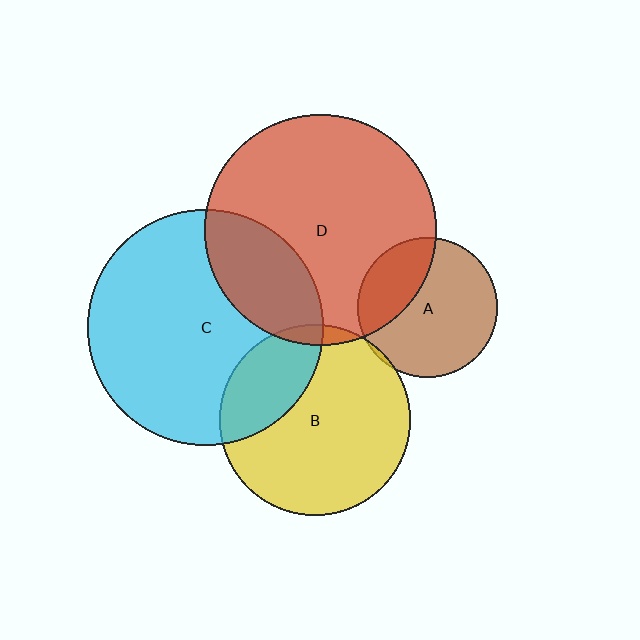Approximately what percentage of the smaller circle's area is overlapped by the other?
Approximately 30%.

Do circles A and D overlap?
Yes.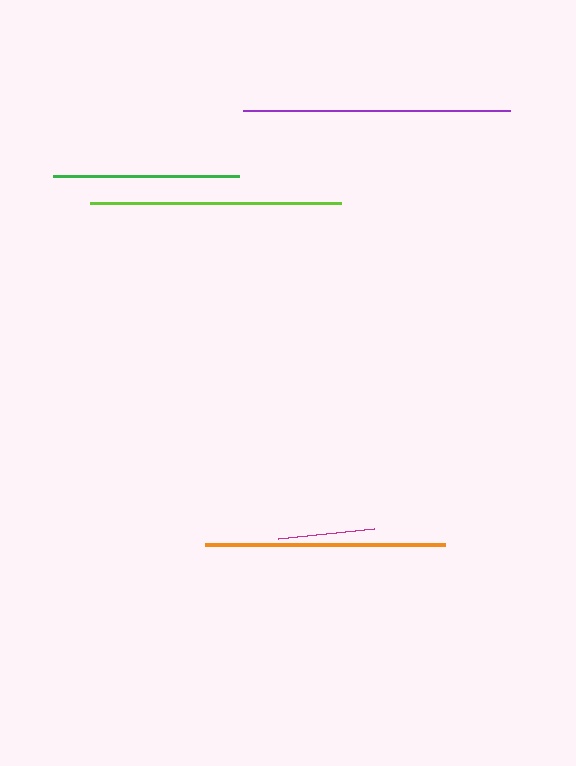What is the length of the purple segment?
The purple segment is approximately 267 pixels long.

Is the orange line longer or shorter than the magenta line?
The orange line is longer than the magenta line.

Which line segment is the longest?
The purple line is the longest at approximately 267 pixels.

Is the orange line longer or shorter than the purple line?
The purple line is longer than the orange line.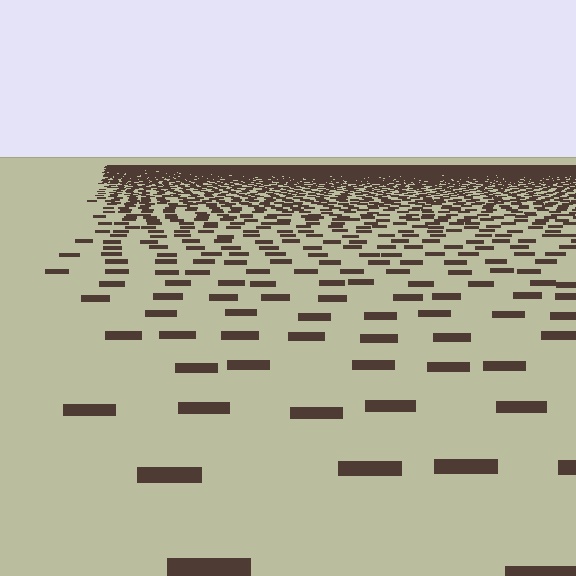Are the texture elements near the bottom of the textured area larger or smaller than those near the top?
Larger. Near the bottom, elements are closer to the viewer and appear at a bigger on-screen size.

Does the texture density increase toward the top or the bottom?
Density increases toward the top.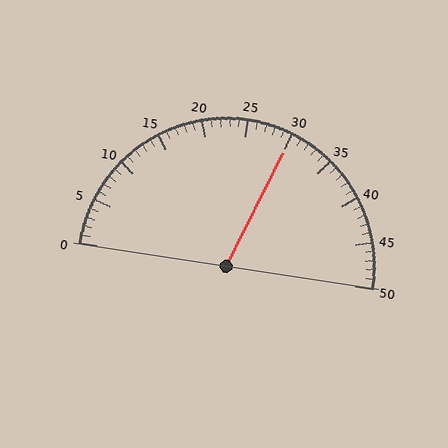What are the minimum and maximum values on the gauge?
The gauge ranges from 0 to 50.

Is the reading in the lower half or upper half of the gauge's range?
The reading is in the upper half of the range (0 to 50).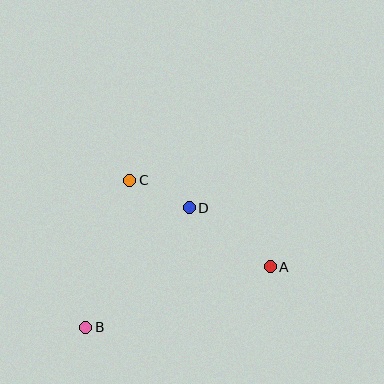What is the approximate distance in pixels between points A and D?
The distance between A and D is approximately 101 pixels.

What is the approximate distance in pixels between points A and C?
The distance between A and C is approximately 165 pixels.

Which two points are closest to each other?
Points C and D are closest to each other.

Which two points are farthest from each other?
Points A and B are farthest from each other.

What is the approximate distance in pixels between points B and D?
The distance between B and D is approximately 158 pixels.